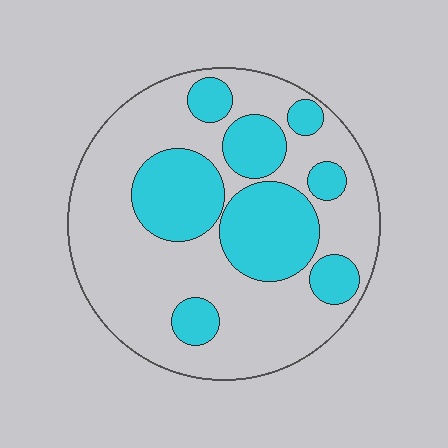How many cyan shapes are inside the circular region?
8.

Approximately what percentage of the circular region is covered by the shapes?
Approximately 35%.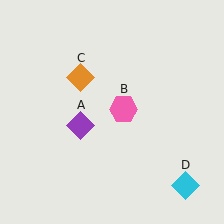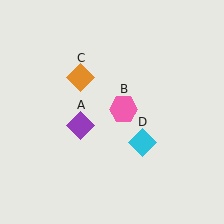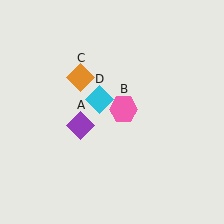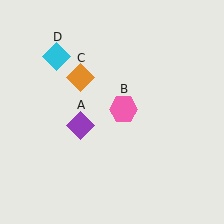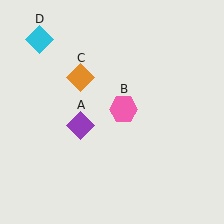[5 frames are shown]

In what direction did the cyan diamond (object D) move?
The cyan diamond (object D) moved up and to the left.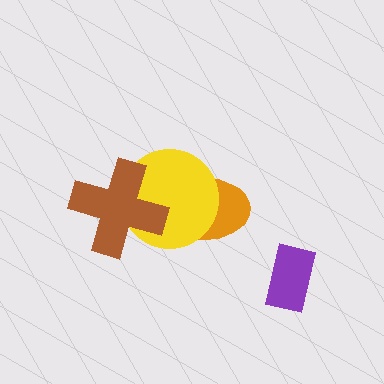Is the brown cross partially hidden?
No, no other shape covers it.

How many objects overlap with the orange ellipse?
2 objects overlap with the orange ellipse.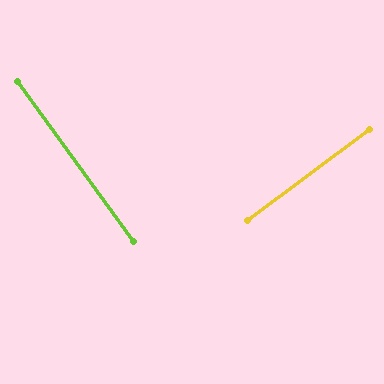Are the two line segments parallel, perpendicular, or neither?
Perpendicular — they meet at approximately 89°.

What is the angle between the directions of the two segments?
Approximately 89 degrees.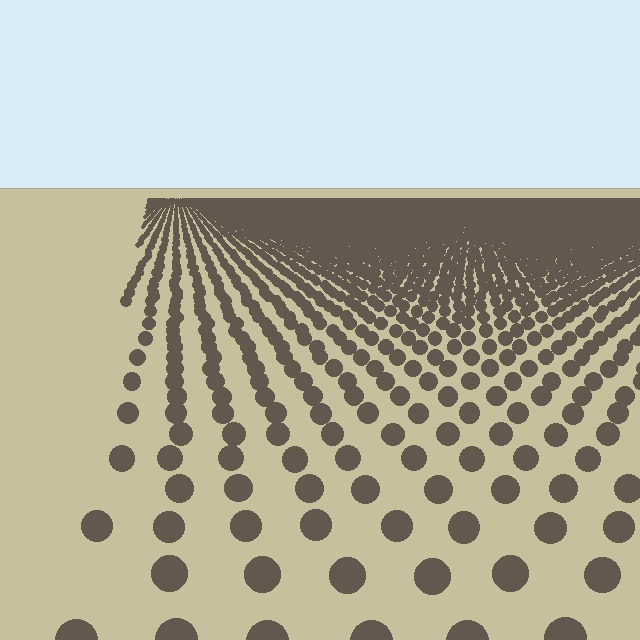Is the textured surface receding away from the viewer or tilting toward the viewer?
The surface is receding away from the viewer. Texture elements get smaller and denser toward the top.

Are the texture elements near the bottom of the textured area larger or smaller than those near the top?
Larger. Near the bottom, elements are closer to the viewer and appear at a bigger on-screen size.